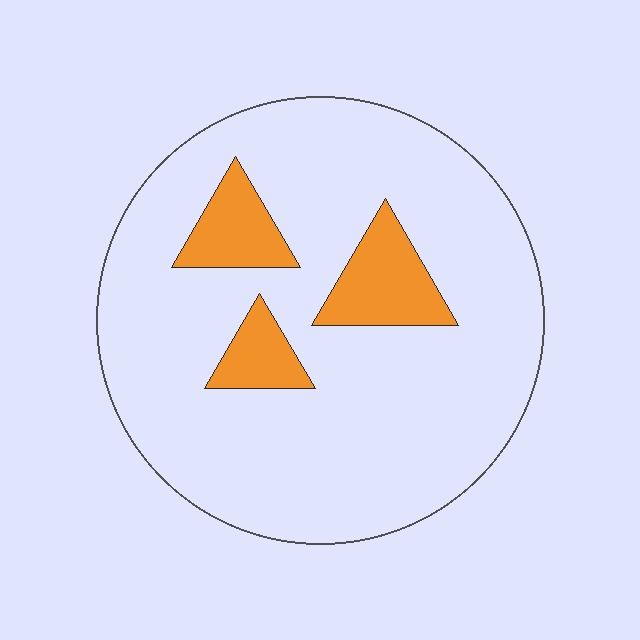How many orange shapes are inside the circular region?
3.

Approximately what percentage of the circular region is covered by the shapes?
Approximately 15%.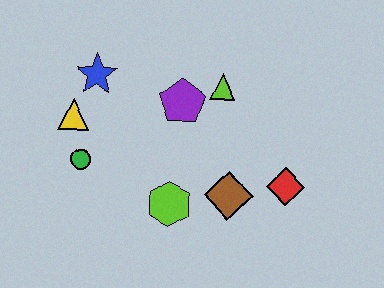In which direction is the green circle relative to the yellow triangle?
The green circle is below the yellow triangle.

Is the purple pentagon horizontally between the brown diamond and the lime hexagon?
Yes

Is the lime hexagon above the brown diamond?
No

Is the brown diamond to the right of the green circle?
Yes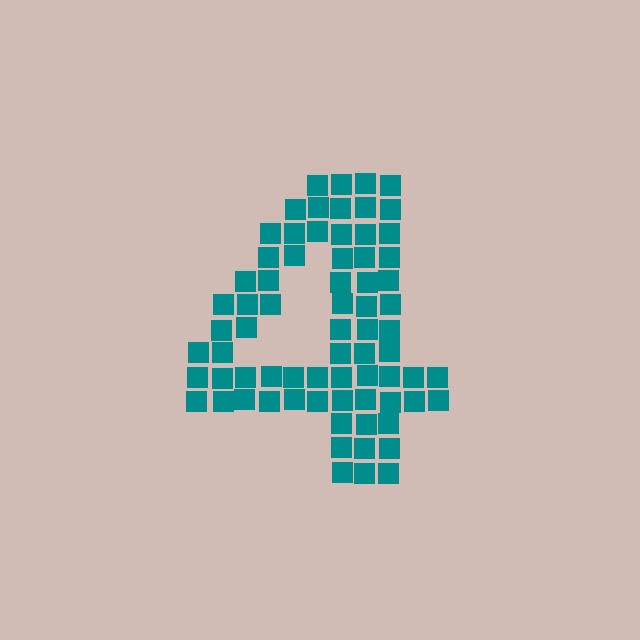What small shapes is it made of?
It is made of small squares.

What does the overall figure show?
The overall figure shows the digit 4.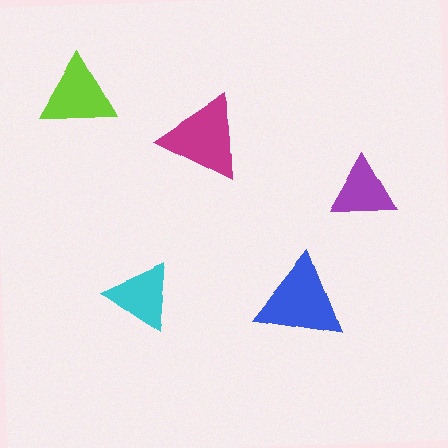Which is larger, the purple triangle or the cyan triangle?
The cyan one.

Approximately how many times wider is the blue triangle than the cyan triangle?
About 1.5 times wider.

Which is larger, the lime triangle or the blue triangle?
The blue one.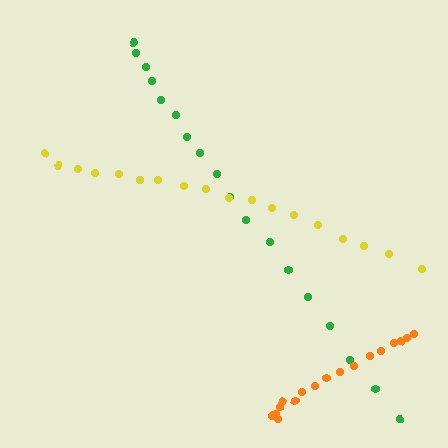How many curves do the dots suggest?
There are 3 distinct paths.